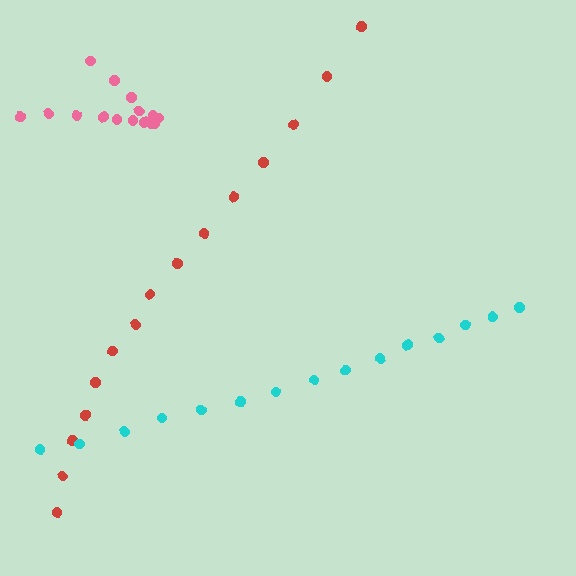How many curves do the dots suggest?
There are 3 distinct paths.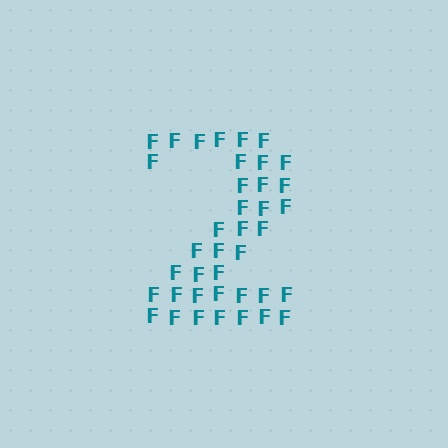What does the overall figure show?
The overall figure shows the digit 2.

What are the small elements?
The small elements are letter F's.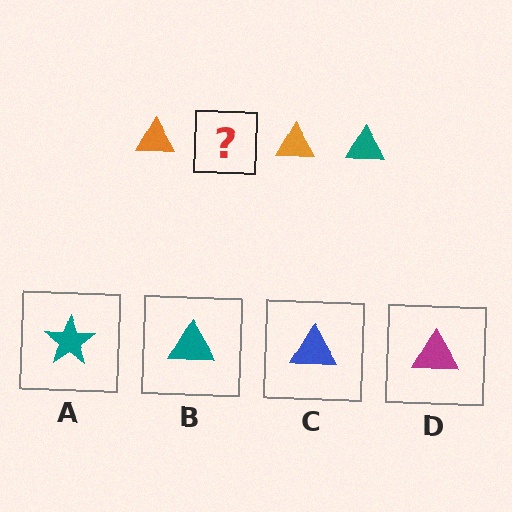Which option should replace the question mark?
Option B.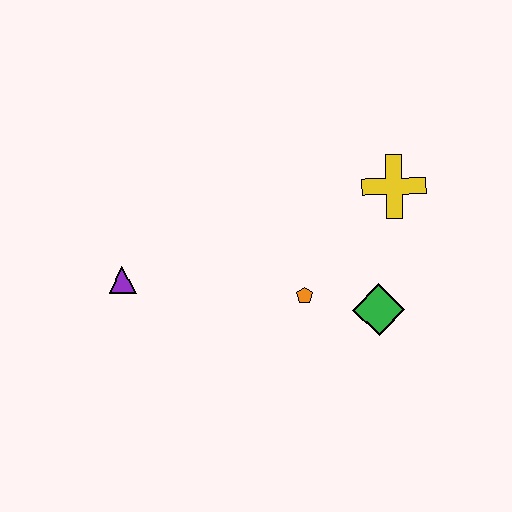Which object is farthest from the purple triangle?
The yellow cross is farthest from the purple triangle.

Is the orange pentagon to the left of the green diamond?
Yes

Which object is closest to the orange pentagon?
The green diamond is closest to the orange pentagon.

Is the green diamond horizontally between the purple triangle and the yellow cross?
Yes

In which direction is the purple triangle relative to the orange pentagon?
The purple triangle is to the left of the orange pentagon.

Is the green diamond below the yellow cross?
Yes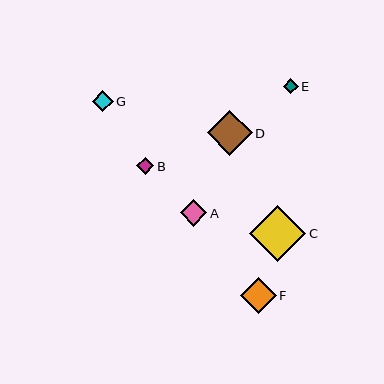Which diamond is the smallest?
Diamond E is the smallest with a size of approximately 15 pixels.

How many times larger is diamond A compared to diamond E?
Diamond A is approximately 1.8 times the size of diamond E.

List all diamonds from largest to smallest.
From largest to smallest: C, D, F, A, G, B, E.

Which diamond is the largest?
Diamond C is the largest with a size of approximately 56 pixels.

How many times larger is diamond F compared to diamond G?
Diamond F is approximately 1.7 times the size of diamond G.